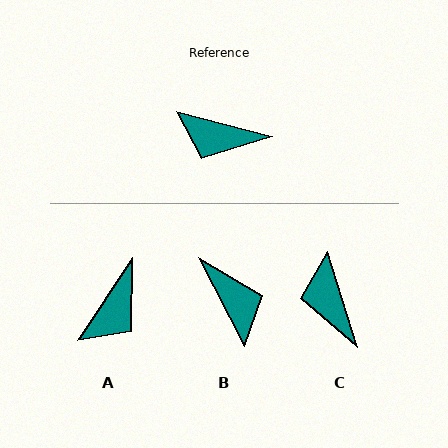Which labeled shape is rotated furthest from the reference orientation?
B, about 132 degrees away.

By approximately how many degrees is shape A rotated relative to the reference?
Approximately 71 degrees counter-clockwise.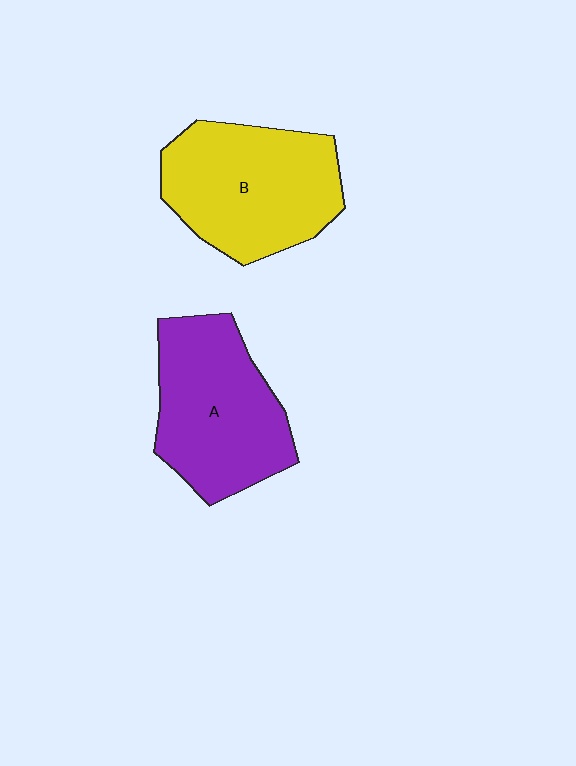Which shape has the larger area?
Shape B (yellow).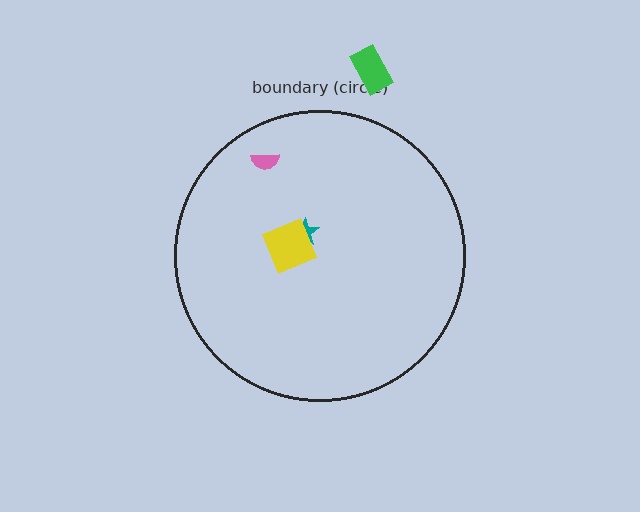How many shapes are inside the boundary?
3 inside, 1 outside.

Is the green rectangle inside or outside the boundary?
Outside.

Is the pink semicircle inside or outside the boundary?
Inside.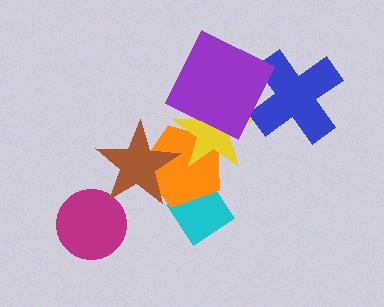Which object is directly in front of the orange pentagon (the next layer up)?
The yellow star is directly in front of the orange pentagon.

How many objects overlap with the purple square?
2 objects overlap with the purple square.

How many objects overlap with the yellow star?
2 objects overlap with the yellow star.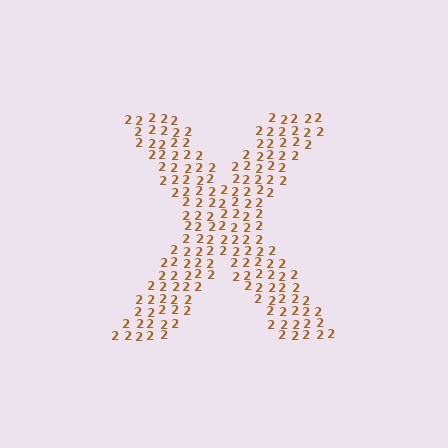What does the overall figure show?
The overall figure shows the letter X.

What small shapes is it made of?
It is made of small digit 2's.